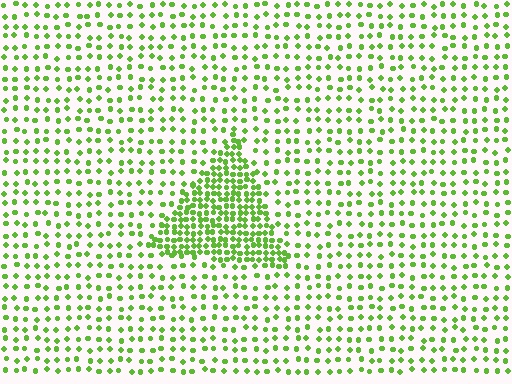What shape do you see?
I see a triangle.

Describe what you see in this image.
The image contains small lime elements arranged at two different densities. A triangle-shaped region is visible where the elements are more densely packed than the surrounding area.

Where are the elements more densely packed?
The elements are more densely packed inside the triangle boundary.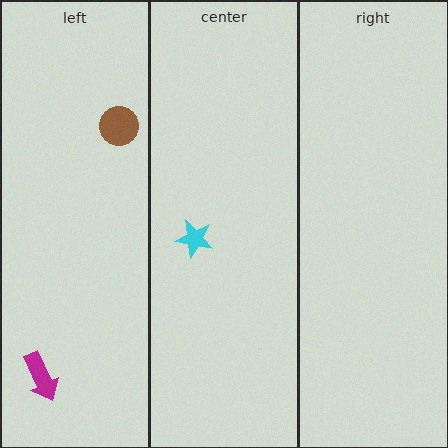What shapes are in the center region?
The cyan star.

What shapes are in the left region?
The brown circle, the magenta arrow.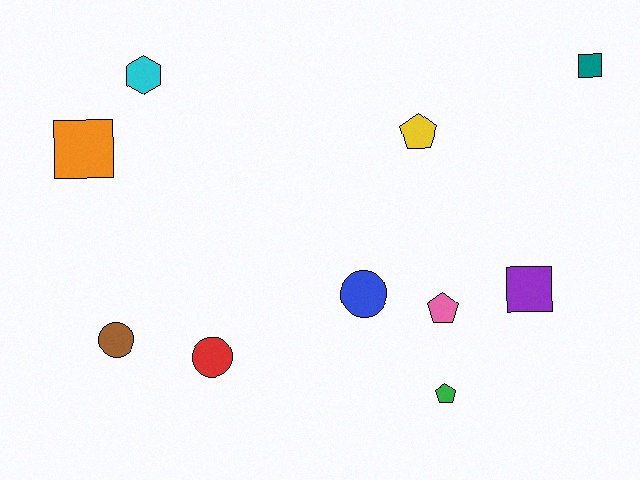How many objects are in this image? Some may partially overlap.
There are 10 objects.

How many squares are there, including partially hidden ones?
There are 3 squares.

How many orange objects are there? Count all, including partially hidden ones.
There is 1 orange object.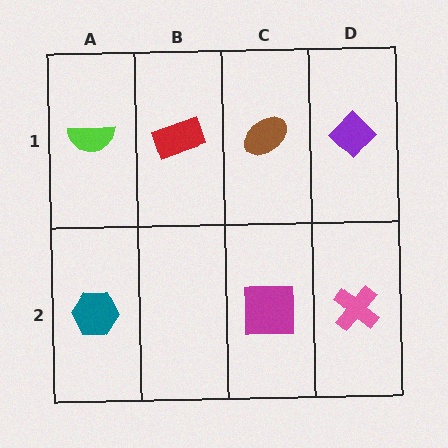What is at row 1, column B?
A red rectangle.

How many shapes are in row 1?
4 shapes.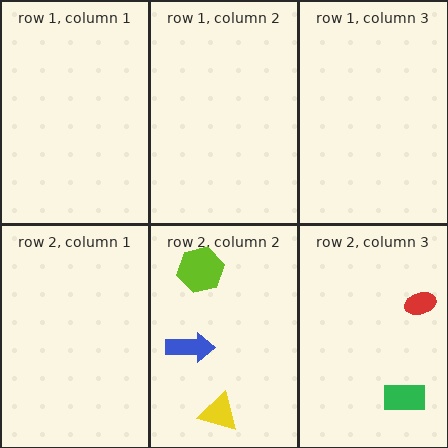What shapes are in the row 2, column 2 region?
The yellow triangle, the blue arrow, the lime hexagon.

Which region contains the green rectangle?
The row 2, column 3 region.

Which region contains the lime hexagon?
The row 2, column 2 region.